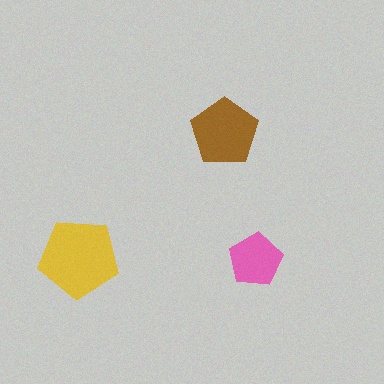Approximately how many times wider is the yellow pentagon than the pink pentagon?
About 1.5 times wider.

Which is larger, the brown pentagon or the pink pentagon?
The brown one.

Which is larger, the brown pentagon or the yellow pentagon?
The yellow one.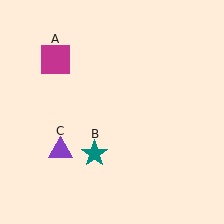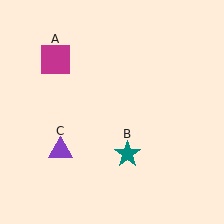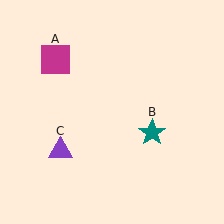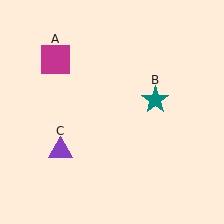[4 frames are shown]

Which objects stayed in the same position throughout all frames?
Magenta square (object A) and purple triangle (object C) remained stationary.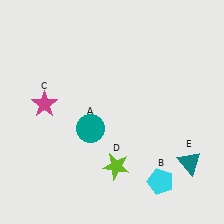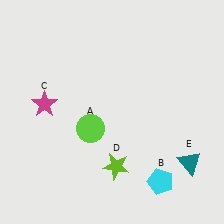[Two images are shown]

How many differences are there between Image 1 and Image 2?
There is 1 difference between the two images.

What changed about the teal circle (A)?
In Image 1, A is teal. In Image 2, it changed to lime.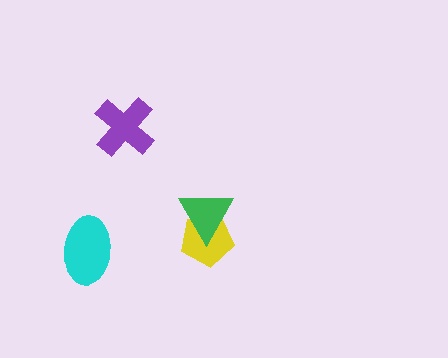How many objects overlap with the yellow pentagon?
1 object overlaps with the yellow pentagon.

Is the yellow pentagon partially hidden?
Yes, it is partially covered by another shape.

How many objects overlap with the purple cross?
0 objects overlap with the purple cross.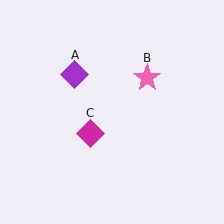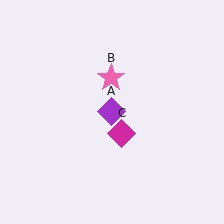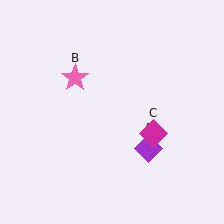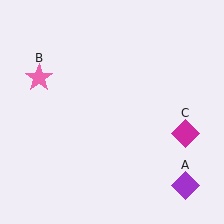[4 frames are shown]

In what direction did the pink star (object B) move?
The pink star (object B) moved left.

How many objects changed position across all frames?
3 objects changed position: purple diamond (object A), pink star (object B), magenta diamond (object C).